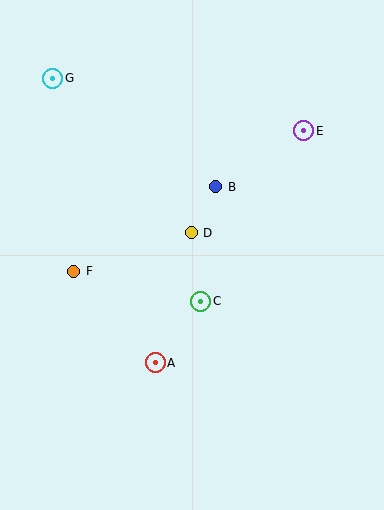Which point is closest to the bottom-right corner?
Point A is closest to the bottom-right corner.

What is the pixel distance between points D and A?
The distance between D and A is 135 pixels.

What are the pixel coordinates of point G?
Point G is at (53, 78).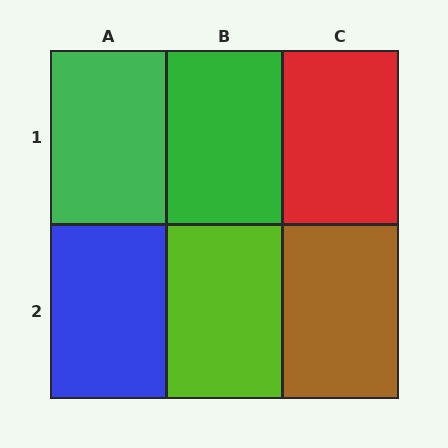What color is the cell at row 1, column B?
Green.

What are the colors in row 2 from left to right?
Blue, lime, brown.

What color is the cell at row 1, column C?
Red.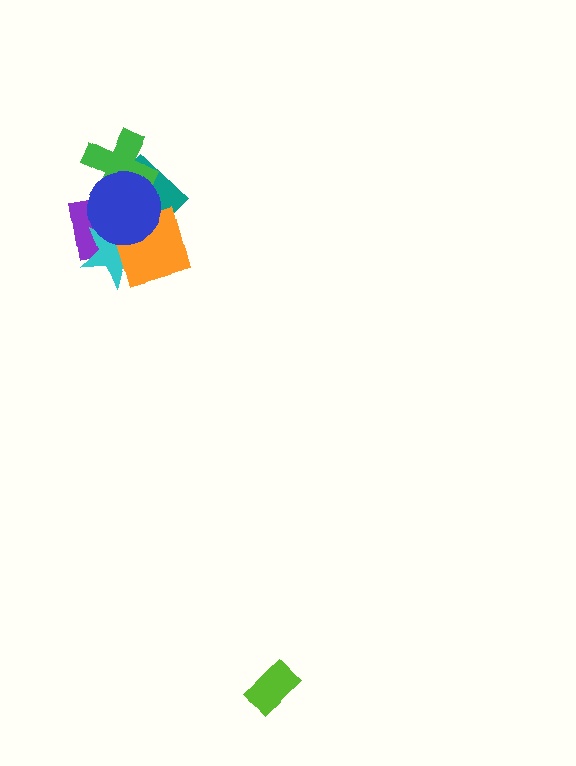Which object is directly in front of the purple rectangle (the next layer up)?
The cyan star is directly in front of the purple rectangle.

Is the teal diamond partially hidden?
Yes, it is partially covered by another shape.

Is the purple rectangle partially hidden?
Yes, it is partially covered by another shape.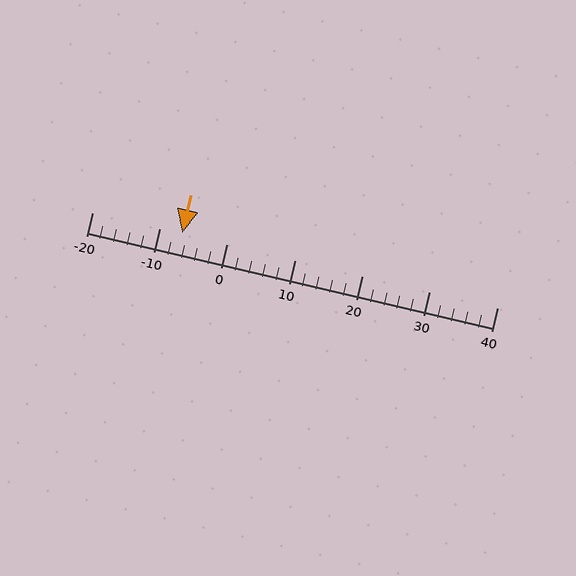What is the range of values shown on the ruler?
The ruler shows values from -20 to 40.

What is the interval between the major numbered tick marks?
The major tick marks are spaced 10 units apart.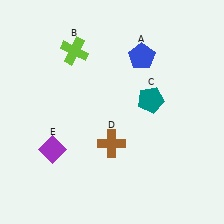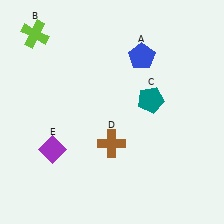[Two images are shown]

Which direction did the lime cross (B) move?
The lime cross (B) moved left.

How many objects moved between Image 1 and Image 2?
1 object moved between the two images.